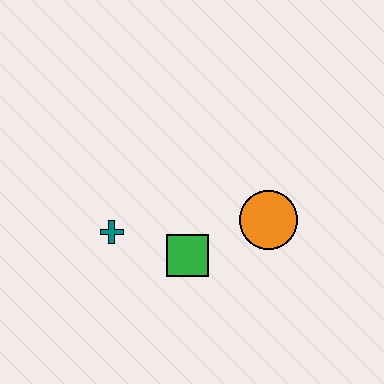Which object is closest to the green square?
The teal cross is closest to the green square.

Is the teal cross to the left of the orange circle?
Yes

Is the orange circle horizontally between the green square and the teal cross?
No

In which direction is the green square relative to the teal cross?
The green square is to the right of the teal cross.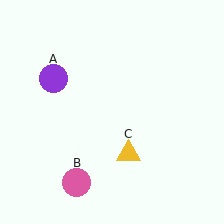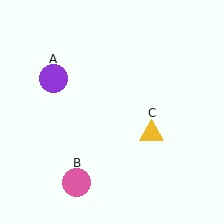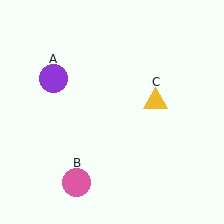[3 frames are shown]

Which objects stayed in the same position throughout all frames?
Purple circle (object A) and pink circle (object B) remained stationary.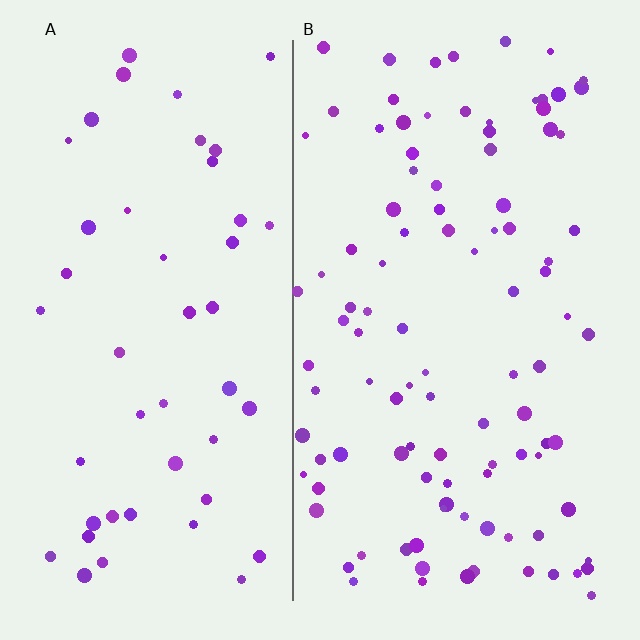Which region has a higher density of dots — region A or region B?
B (the right).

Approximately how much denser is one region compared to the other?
Approximately 2.2× — region B over region A.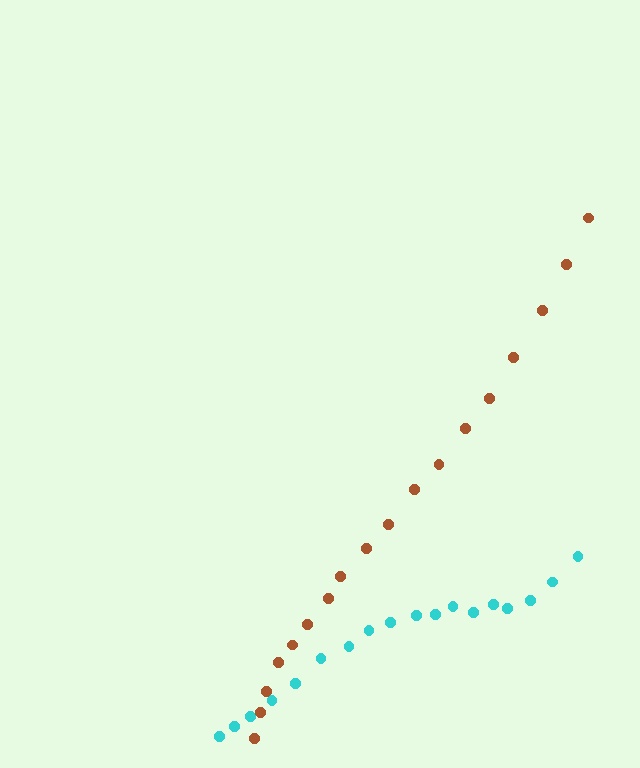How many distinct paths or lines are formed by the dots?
There are 2 distinct paths.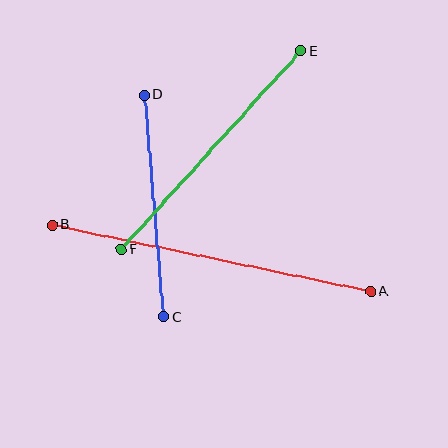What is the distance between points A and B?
The distance is approximately 325 pixels.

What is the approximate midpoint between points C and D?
The midpoint is at approximately (154, 206) pixels.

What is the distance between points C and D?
The distance is approximately 223 pixels.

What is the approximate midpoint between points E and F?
The midpoint is at approximately (211, 150) pixels.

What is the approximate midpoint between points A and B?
The midpoint is at approximately (211, 258) pixels.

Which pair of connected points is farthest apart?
Points A and B are farthest apart.